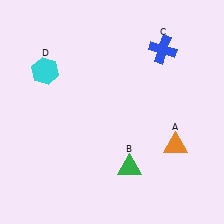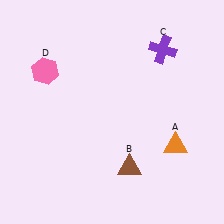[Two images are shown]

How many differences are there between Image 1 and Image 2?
There are 3 differences between the two images.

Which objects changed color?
B changed from green to brown. C changed from blue to purple. D changed from cyan to pink.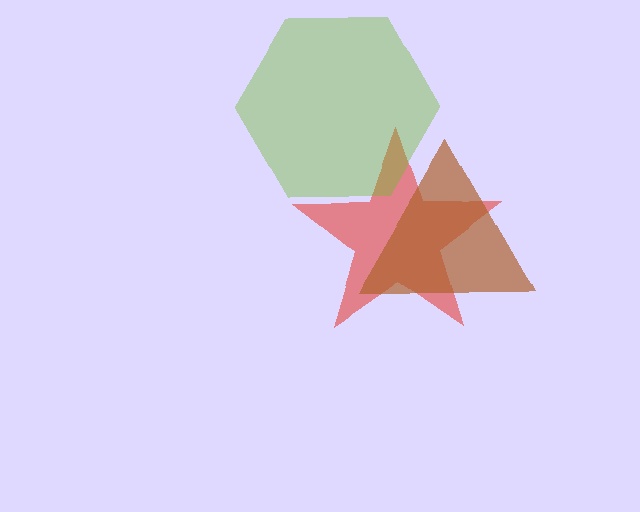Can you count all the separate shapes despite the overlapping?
Yes, there are 3 separate shapes.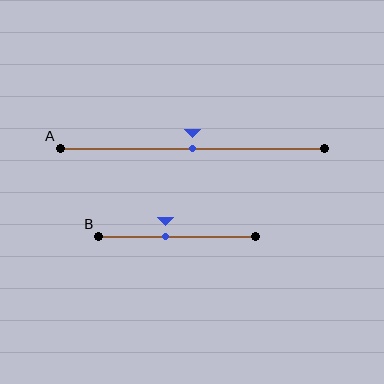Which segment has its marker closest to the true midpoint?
Segment A has its marker closest to the true midpoint.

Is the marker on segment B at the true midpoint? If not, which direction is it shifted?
No, the marker on segment B is shifted to the left by about 7% of the segment length.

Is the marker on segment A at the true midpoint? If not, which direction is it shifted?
Yes, the marker on segment A is at the true midpoint.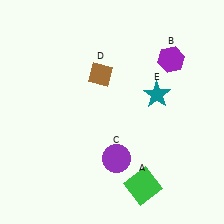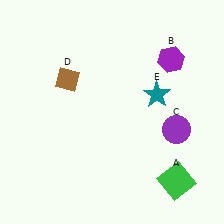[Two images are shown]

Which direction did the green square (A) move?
The green square (A) moved right.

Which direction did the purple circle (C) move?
The purple circle (C) moved right.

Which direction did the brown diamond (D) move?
The brown diamond (D) moved left.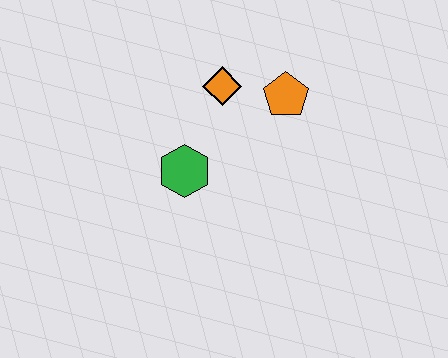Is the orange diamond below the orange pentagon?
No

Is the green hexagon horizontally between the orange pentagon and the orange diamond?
No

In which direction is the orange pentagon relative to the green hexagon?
The orange pentagon is to the right of the green hexagon.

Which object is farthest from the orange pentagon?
The green hexagon is farthest from the orange pentagon.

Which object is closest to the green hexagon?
The orange diamond is closest to the green hexagon.